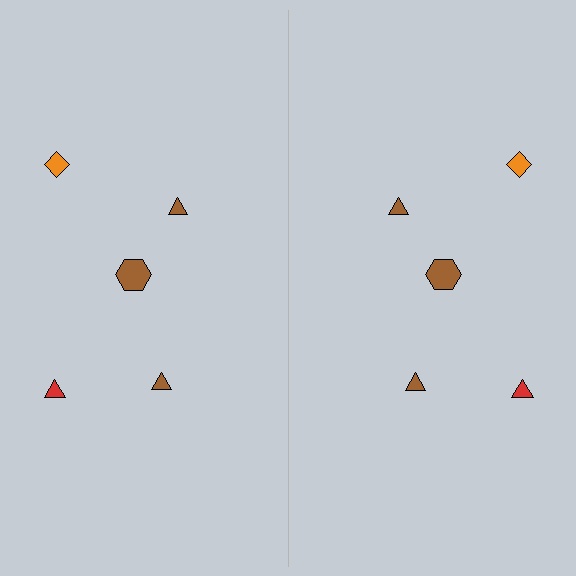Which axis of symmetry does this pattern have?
The pattern has a vertical axis of symmetry running through the center of the image.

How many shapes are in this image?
There are 10 shapes in this image.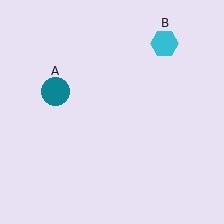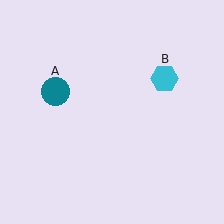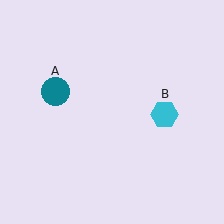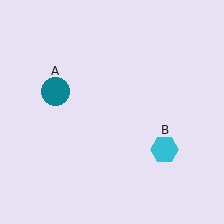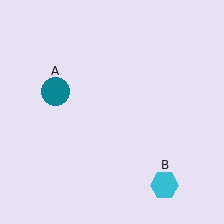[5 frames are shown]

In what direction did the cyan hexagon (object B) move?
The cyan hexagon (object B) moved down.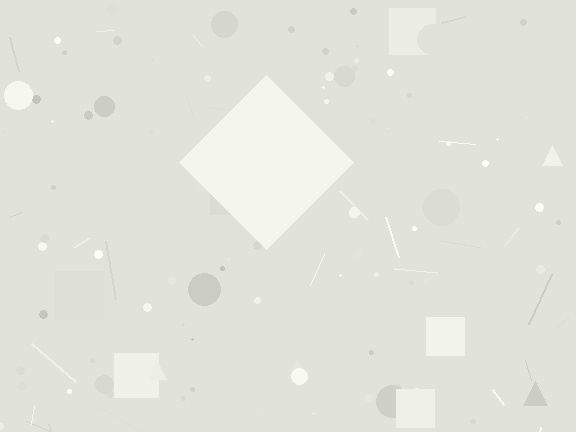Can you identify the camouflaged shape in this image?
The camouflaged shape is a diamond.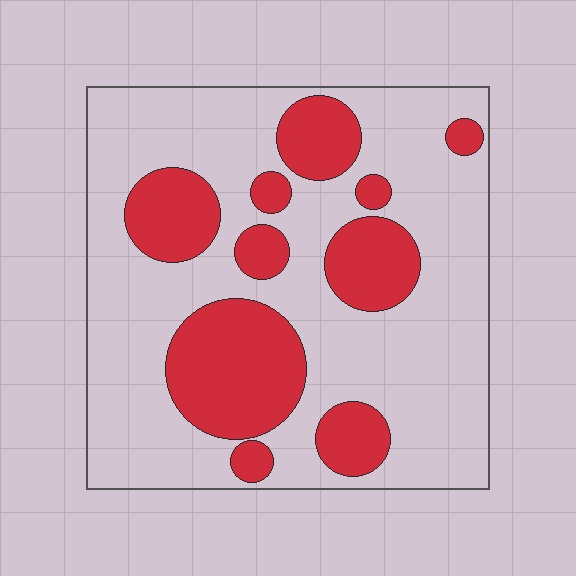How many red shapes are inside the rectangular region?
10.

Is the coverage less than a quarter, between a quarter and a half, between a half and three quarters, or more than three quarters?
Between a quarter and a half.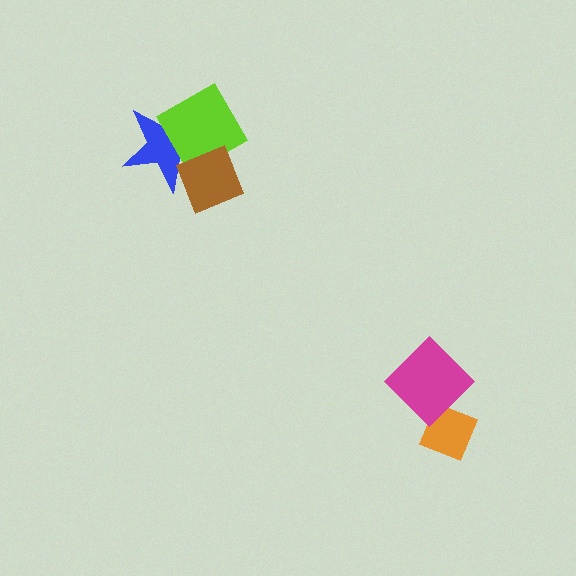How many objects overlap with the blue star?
2 objects overlap with the blue star.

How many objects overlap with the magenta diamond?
1 object overlaps with the magenta diamond.